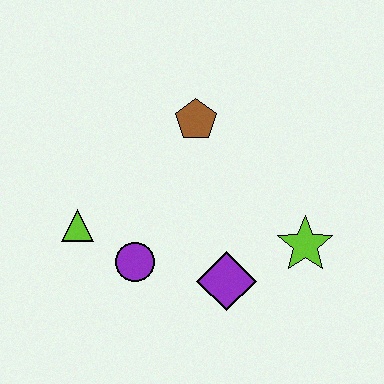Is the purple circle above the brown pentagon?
No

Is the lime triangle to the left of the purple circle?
Yes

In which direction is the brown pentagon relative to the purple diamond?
The brown pentagon is above the purple diamond.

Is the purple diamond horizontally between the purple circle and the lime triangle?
No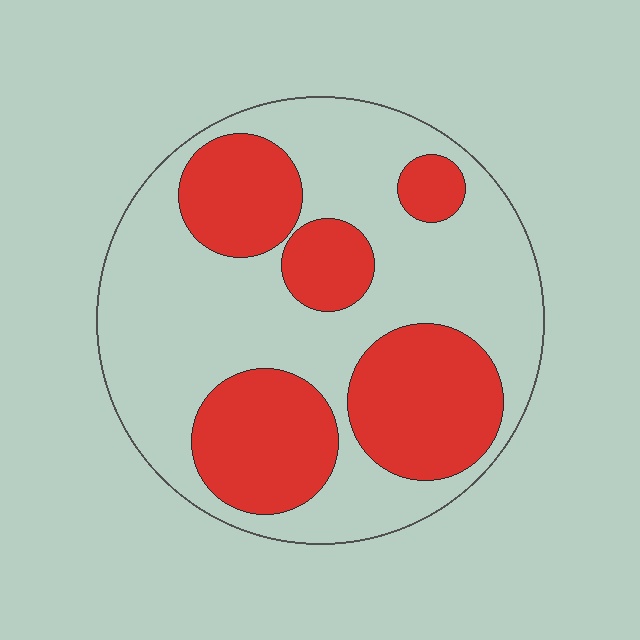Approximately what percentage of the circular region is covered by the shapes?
Approximately 40%.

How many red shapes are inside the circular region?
5.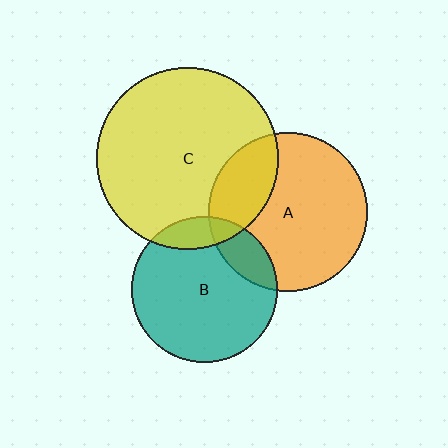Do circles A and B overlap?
Yes.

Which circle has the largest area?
Circle C (yellow).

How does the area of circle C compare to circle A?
Approximately 1.3 times.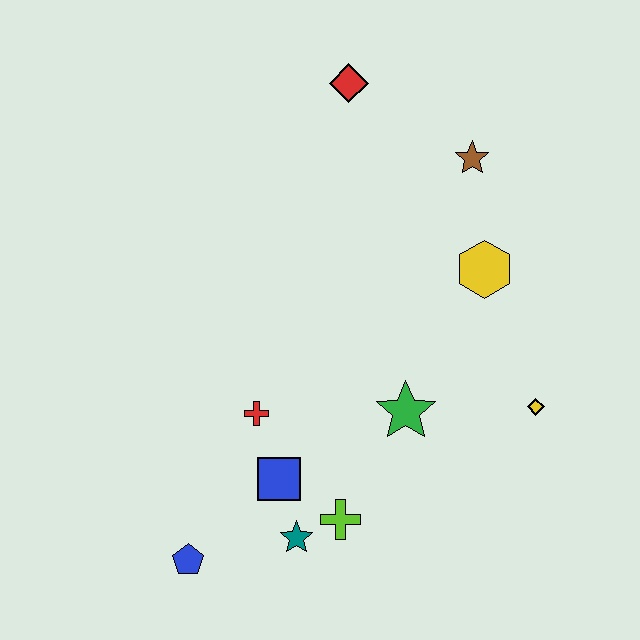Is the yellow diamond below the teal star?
No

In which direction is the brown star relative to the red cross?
The brown star is above the red cross.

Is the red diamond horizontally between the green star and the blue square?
Yes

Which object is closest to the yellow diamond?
The green star is closest to the yellow diamond.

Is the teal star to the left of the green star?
Yes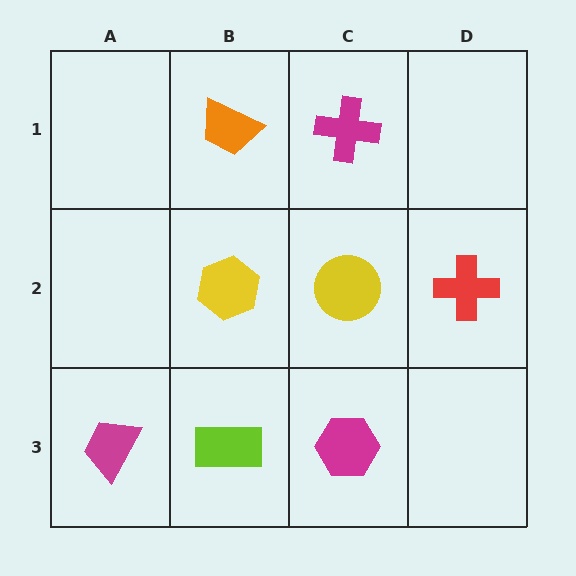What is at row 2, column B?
A yellow hexagon.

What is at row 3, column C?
A magenta hexagon.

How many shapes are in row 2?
3 shapes.